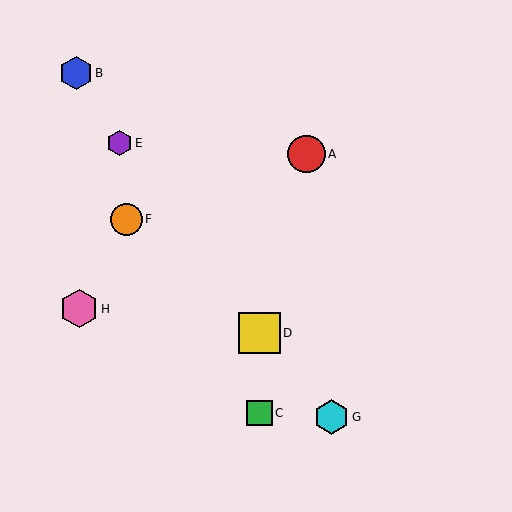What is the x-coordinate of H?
Object H is at x≈79.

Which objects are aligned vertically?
Objects C, D are aligned vertically.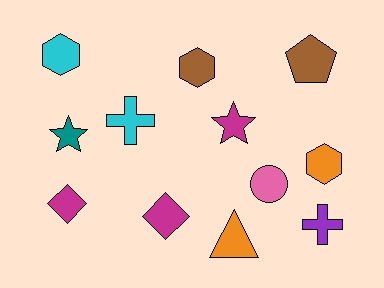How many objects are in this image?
There are 12 objects.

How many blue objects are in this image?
There are no blue objects.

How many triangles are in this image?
There is 1 triangle.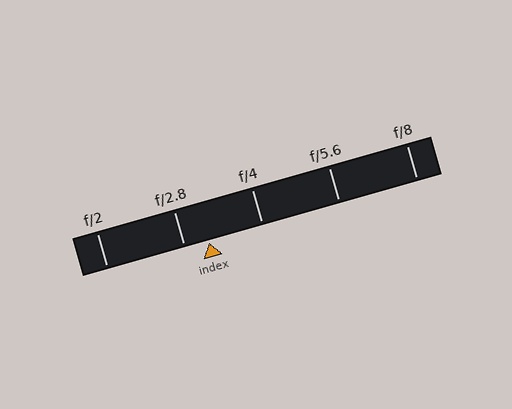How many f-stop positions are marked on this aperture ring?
There are 5 f-stop positions marked.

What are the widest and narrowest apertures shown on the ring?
The widest aperture shown is f/2 and the narrowest is f/8.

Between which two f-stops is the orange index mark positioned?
The index mark is between f/2.8 and f/4.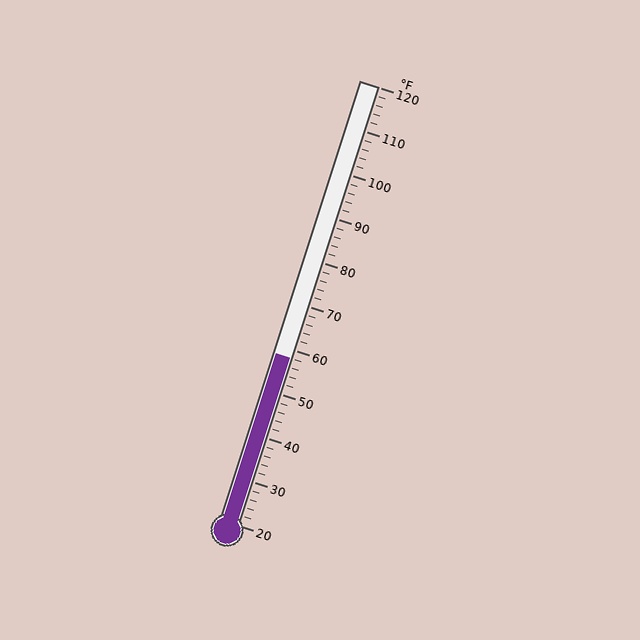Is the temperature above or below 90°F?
The temperature is below 90°F.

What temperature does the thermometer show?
The thermometer shows approximately 58°F.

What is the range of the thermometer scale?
The thermometer scale ranges from 20°F to 120°F.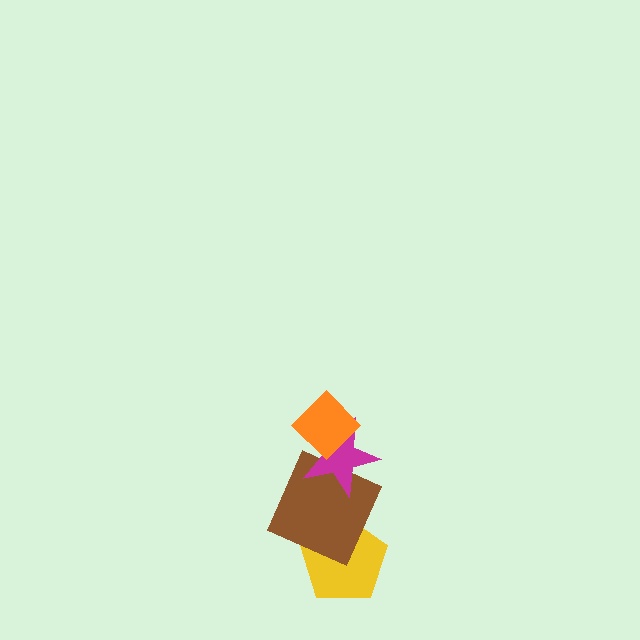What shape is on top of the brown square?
The magenta star is on top of the brown square.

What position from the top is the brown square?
The brown square is 3rd from the top.